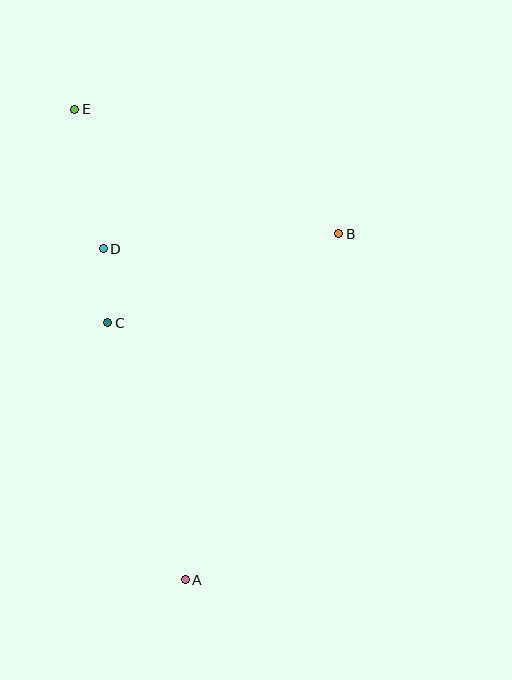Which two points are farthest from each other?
Points A and E are farthest from each other.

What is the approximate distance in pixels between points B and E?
The distance between B and E is approximately 292 pixels.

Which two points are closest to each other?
Points C and D are closest to each other.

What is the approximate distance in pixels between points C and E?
The distance between C and E is approximately 216 pixels.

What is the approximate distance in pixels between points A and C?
The distance between A and C is approximately 268 pixels.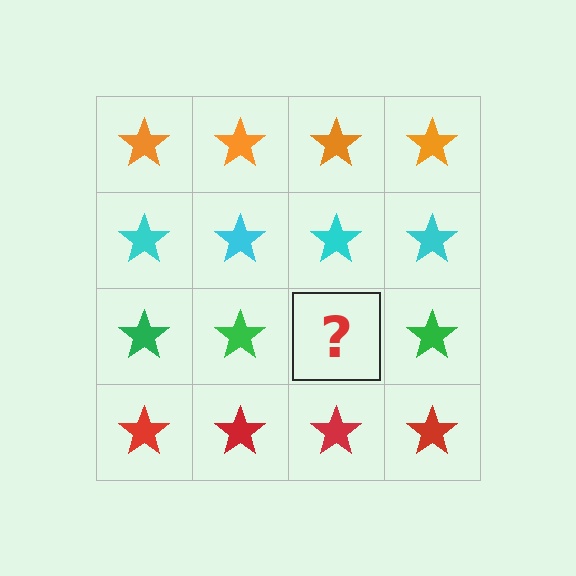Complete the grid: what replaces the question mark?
The question mark should be replaced with a green star.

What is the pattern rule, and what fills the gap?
The rule is that each row has a consistent color. The gap should be filled with a green star.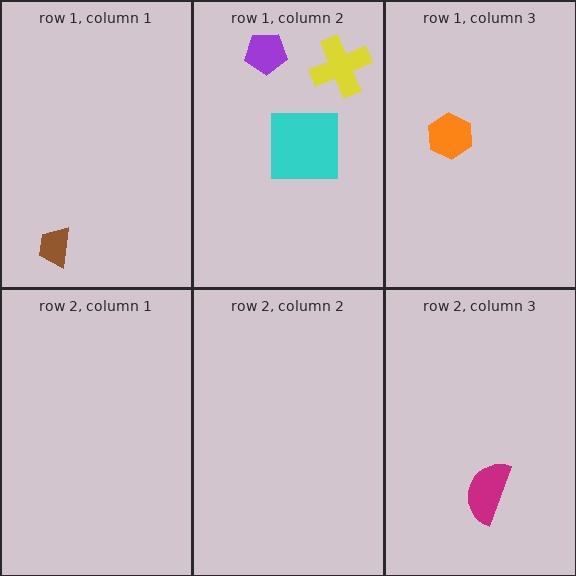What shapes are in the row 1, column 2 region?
The cyan square, the yellow cross, the purple pentagon.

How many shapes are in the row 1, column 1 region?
1.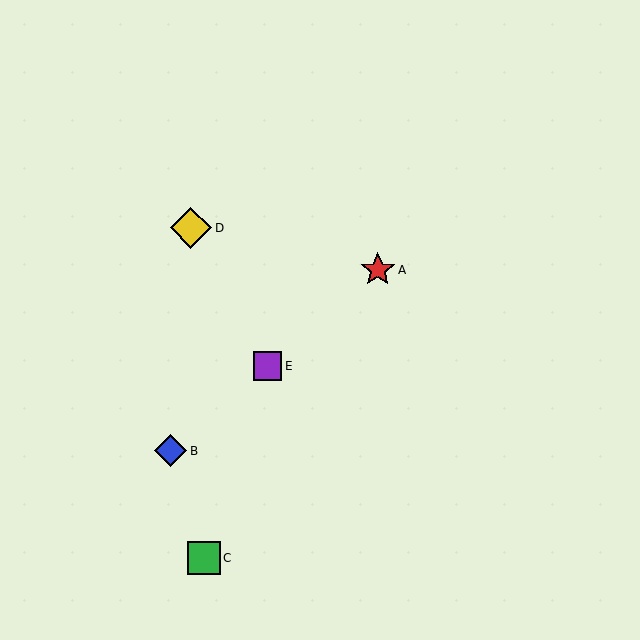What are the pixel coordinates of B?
Object B is at (171, 451).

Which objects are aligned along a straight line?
Objects A, B, E are aligned along a straight line.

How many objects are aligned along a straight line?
3 objects (A, B, E) are aligned along a straight line.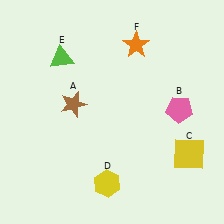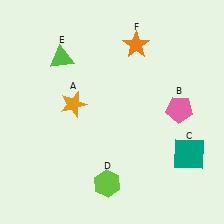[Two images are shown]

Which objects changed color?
A changed from brown to orange. C changed from yellow to teal. D changed from yellow to lime.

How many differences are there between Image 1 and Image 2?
There are 3 differences between the two images.